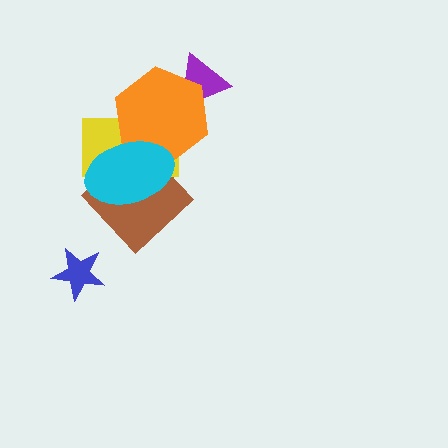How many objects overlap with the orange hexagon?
3 objects overlap with the orange hexagon.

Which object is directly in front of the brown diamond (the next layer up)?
The yellow rectangle is directly in front of the brown diamond.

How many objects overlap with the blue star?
0 objects overlap with the blue star.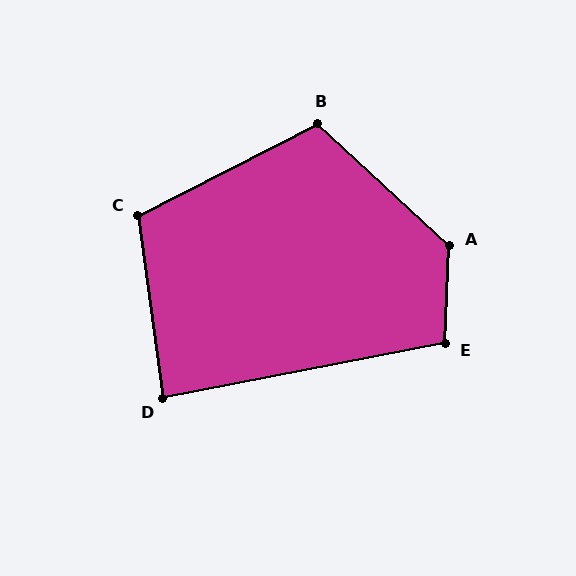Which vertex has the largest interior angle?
A, at approximately 130 degrees.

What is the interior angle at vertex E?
Approximately 103 degrees (obtuse).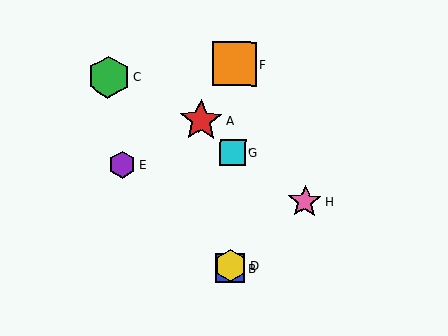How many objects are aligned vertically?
4 objects (B, D, F, G) are aligned vertically.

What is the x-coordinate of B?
Object B is at x≈230.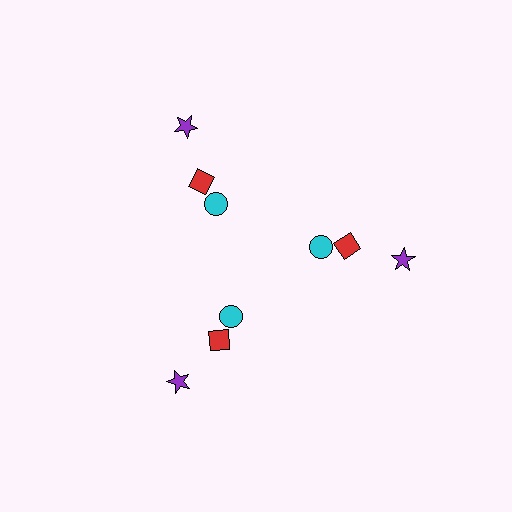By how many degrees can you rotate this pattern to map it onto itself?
The pattern maps onto itself every 120 degrees of rotation.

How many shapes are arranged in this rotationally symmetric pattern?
There are 9 shapes, arranged in 3 groups of 3.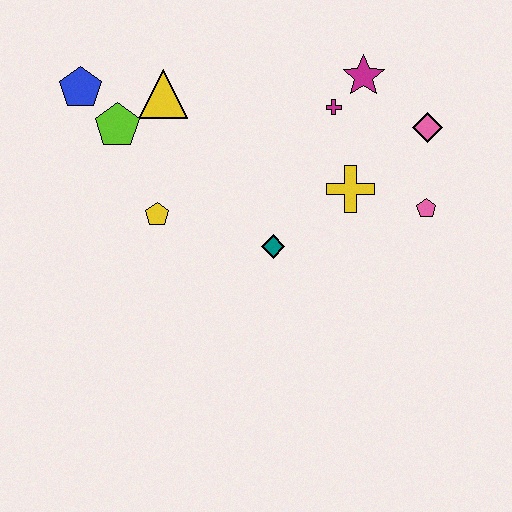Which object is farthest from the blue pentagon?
The pink pentagon is farthest from the blue pentagon.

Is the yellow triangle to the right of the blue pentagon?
Yes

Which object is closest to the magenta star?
The magenta cross is closest to the magenta star.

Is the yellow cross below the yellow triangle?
Yes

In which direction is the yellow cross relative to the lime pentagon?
The yellow cross is to the right of the lime pentagon.